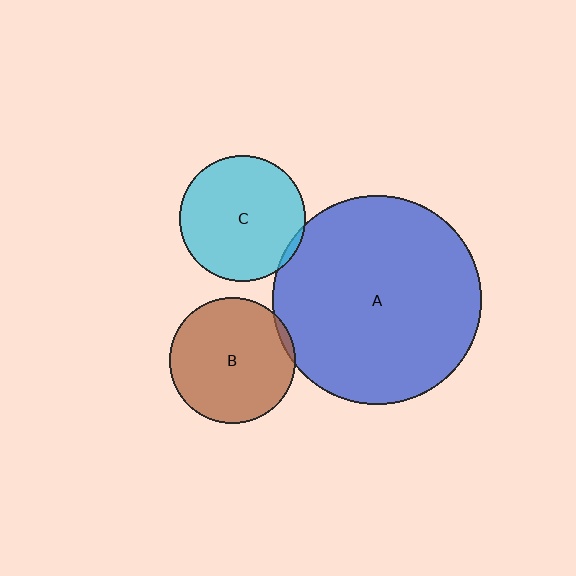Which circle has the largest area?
Circle A (blue).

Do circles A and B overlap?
Yes.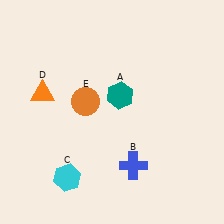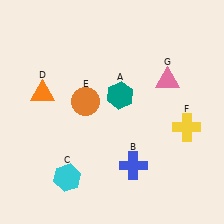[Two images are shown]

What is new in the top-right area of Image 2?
A pink triangle (G) was added in the top-right area of Image 2.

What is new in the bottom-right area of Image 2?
A yellow cross (F) was added in the bottom-right area of Image 2.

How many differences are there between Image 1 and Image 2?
There are 2 differences between the two images.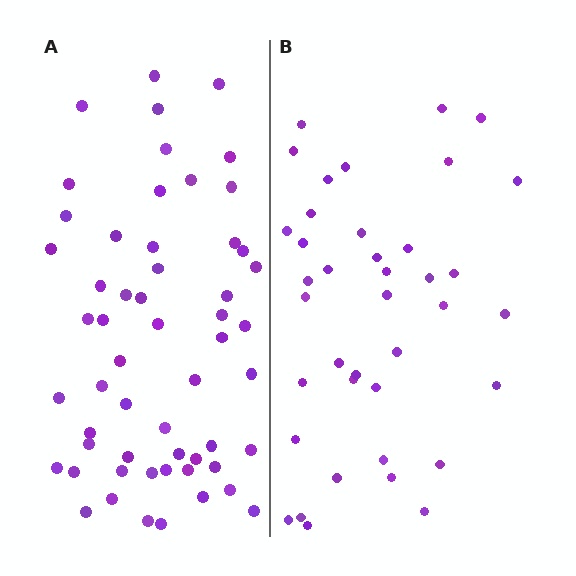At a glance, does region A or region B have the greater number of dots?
Region A (the left region) has more dots.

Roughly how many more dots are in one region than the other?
Region A has approximately 15 more dots than region B.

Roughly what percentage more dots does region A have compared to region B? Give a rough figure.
About 45% more.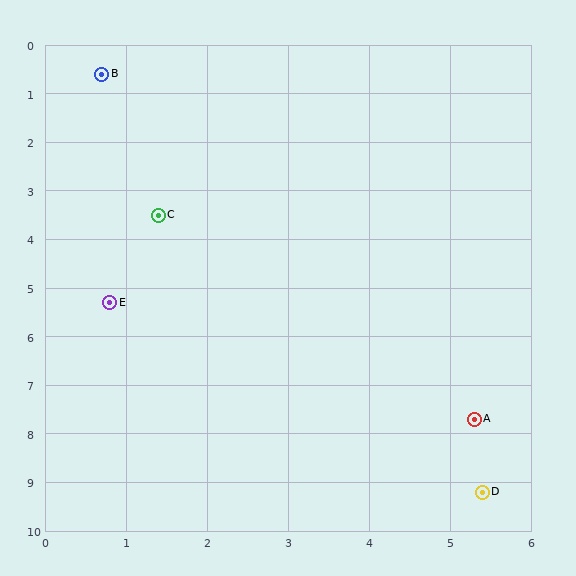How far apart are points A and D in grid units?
Points A and D are about 1.5 grid units apart.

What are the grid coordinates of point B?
Point B is at approximately (0.7, 0.6).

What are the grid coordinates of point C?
Point C is at approximately (1.4, 3.5).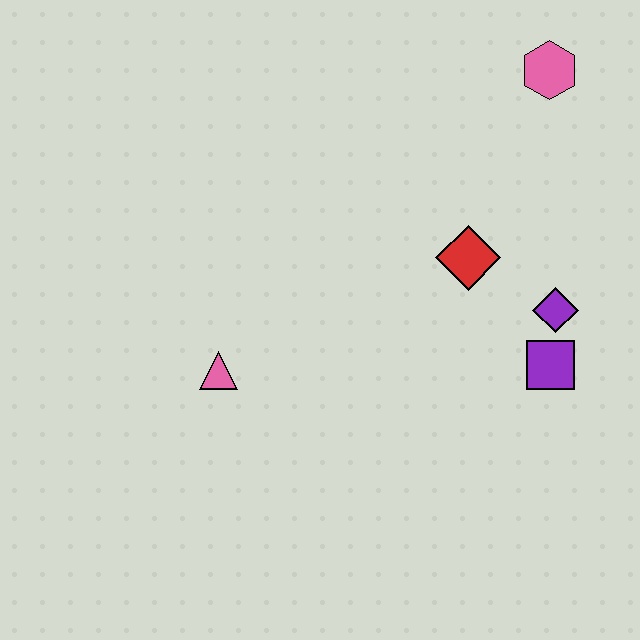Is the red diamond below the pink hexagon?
Yes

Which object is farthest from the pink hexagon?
The pink triangle is farthest from the pink hexagon.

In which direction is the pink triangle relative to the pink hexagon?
The pink triangle is to the left of the pink hexagon.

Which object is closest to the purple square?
The purple diamond is closest to the purple square.